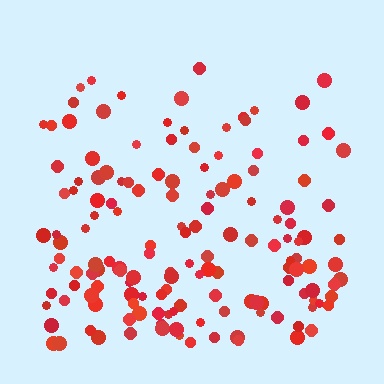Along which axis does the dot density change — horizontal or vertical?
Vertical.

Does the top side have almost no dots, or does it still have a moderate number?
Still a moderate number, just noticeably fewer than the bottom.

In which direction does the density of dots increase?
From top to bottom, with the bottom side densest.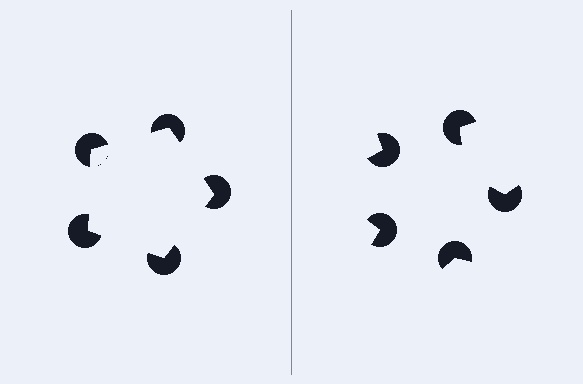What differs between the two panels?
The pac-man discs are positioned identically on both sides; only the wedge orientations differ. On the left they align to a pentagon; on the right they are misaligned.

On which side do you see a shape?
An illusory pentagon appears on the left side. On the right side the wedge cuts are rotated, so no coherent shape forms.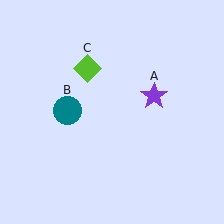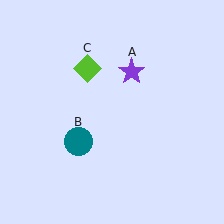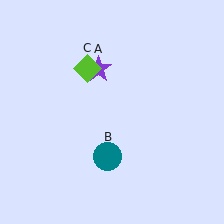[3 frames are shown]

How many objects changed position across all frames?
2 objects changed position: purple star (object A), teal circle (object B).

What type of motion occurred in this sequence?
The purple star (object A), teal circle (object B) rotated counterclockwise around the center of the scene.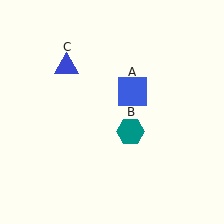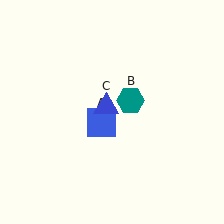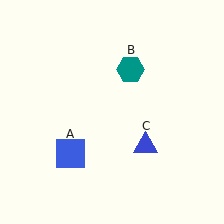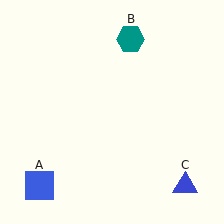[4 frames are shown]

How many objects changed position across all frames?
3 objects changed position: blue square (object A), teal hexagon (object B), blue triangle (object C).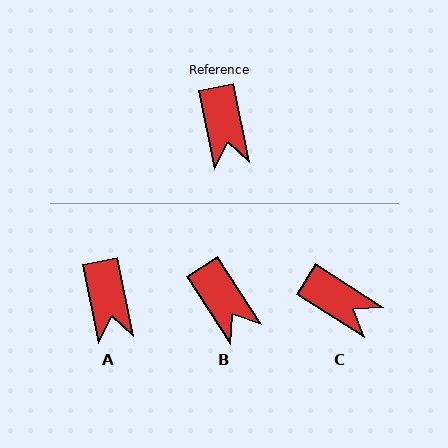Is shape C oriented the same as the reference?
No, it is off by about 46 degrees.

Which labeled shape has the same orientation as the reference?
A.